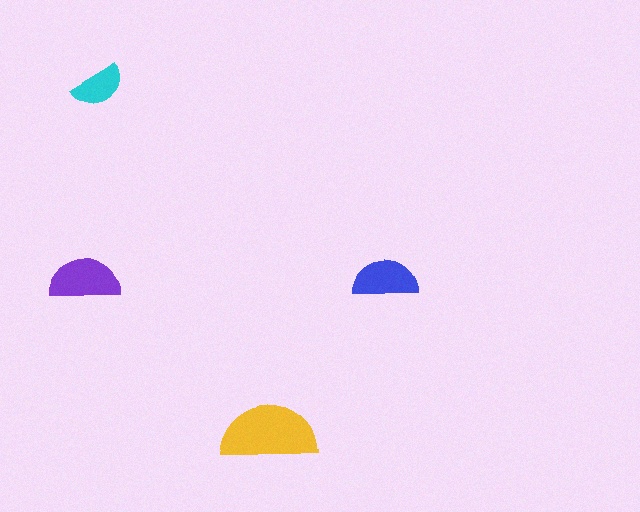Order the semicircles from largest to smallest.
the yellow one, the purple one, the blue one, the cyan one.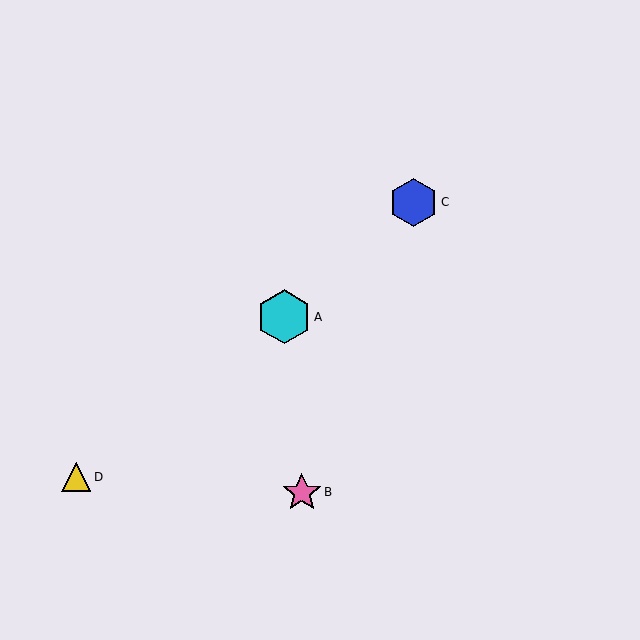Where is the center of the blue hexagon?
The center of the blue hexagon is at (414, 202).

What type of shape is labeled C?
Shape C is a blue hexagon.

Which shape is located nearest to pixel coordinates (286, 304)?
The cyan hexagon (labeled A) at (284, 317) is nearest to that location.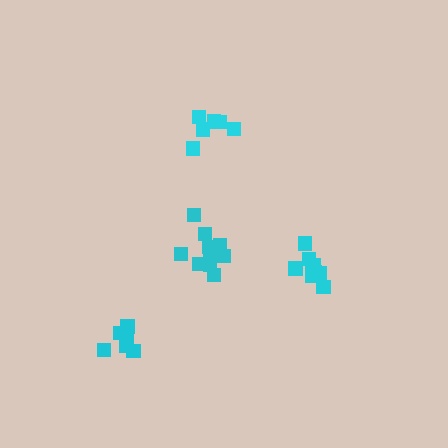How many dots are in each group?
Group 1: 11 dots, Group 2: 6 dots, Group 3: 6 dots, Group 4: 9 dots (32 total).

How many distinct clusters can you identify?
There are 4 distinct clusters.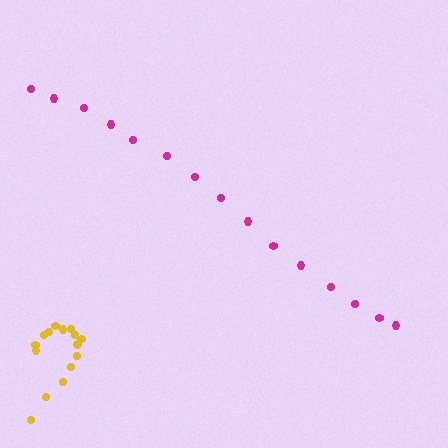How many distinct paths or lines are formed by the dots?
There are 2 distinct paths.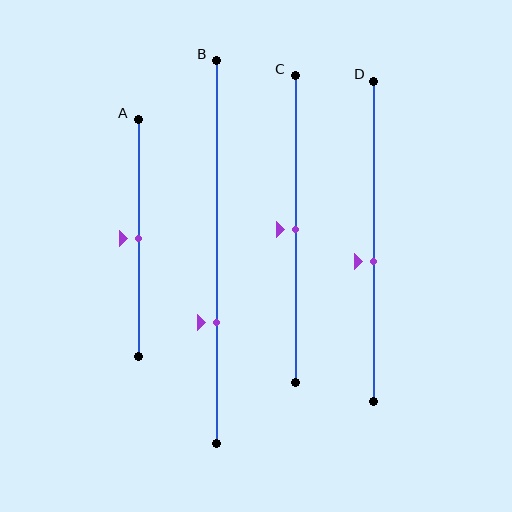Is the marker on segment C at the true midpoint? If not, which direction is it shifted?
Yes, the marker on segment C is at the true midpoint.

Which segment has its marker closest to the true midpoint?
Segment A has its marker closest to the true midpoint.